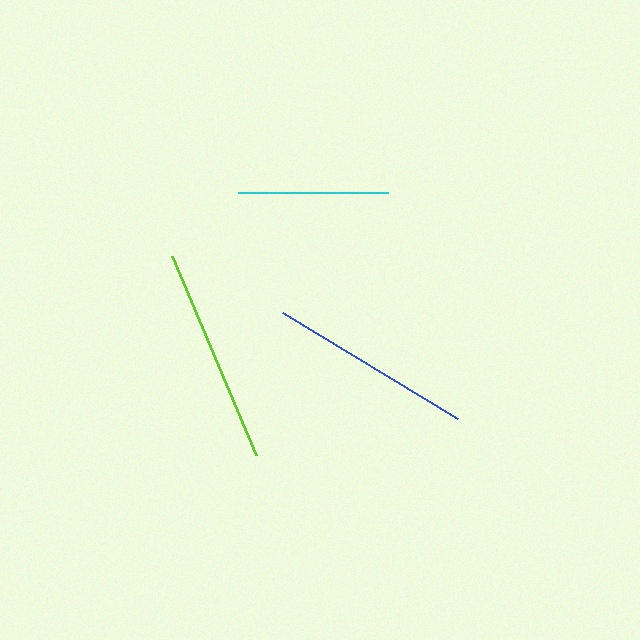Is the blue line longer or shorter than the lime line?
The lime line is longer than the blue line.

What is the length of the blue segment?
The blue segment is approximately 204 pixels long.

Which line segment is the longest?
The lime line is the longest at approximately 216 pixels.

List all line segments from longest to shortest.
From longest to shortest: lime, blue, cyan.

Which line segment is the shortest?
The cyan line is the shortest at approximately 151 pixels.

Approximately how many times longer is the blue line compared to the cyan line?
The blue line is approximately 1.4 times the length of the cyan line.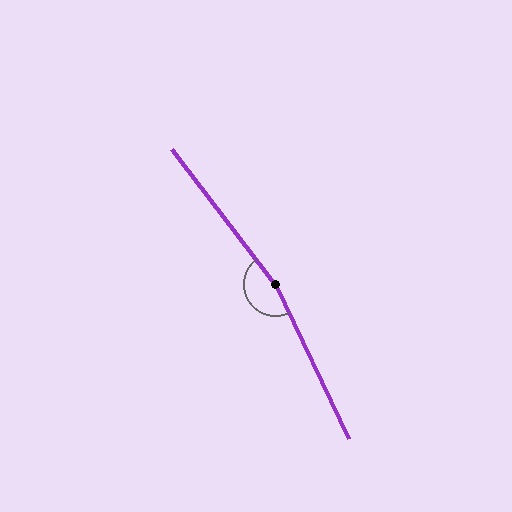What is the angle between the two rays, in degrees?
Approximately 168 degrees.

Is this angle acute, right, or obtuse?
It is obtuse.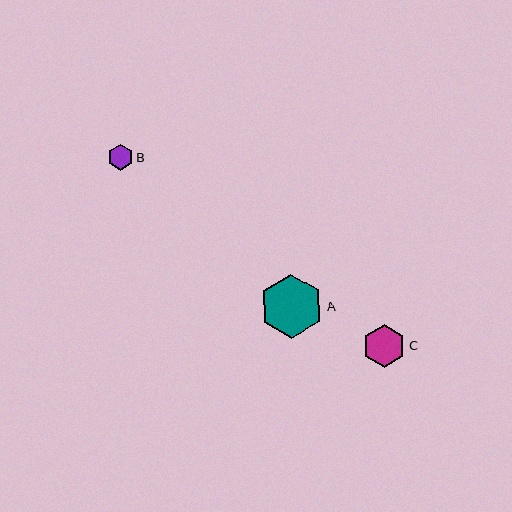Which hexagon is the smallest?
Hexagon B is the smallest with a size of approximately 26 pixels.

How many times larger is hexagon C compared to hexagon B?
Hexagon C is approximately 1.7 times the size of hexagon B.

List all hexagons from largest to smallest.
From largest to smallest: A, C, B.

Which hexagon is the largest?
Hexagon A is the largest with a size of approximately 64 pixels.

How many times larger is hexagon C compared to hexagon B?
Hexagon C is approximately 1.7 times the size of hexagon B.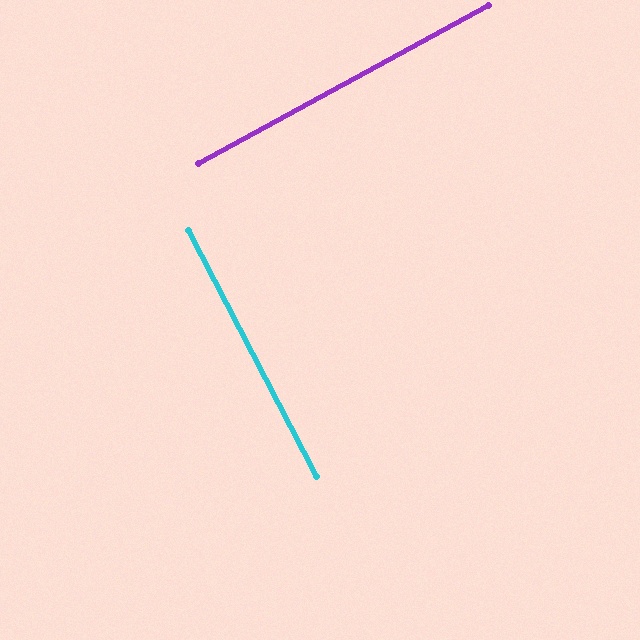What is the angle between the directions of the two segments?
Approximately 89 degrees.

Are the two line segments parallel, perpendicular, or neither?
Perpendicular — they meet at approximately 89°.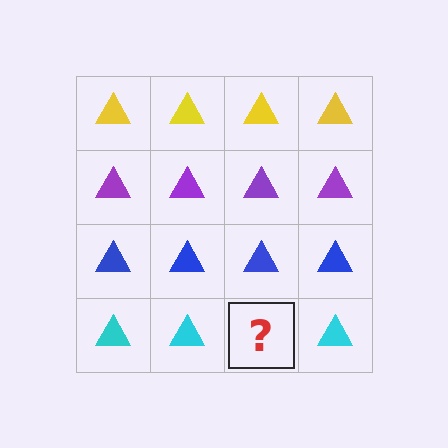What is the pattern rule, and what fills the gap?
The rule is that each row has a consistent color. The gap should be filled with a cyan triangle.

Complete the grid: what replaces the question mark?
The question mark should be replaced with a cyan triangle.